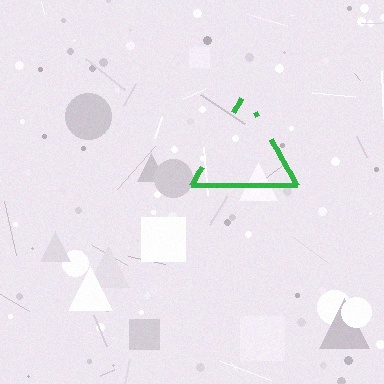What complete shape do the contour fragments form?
The contour fragments form a triangle.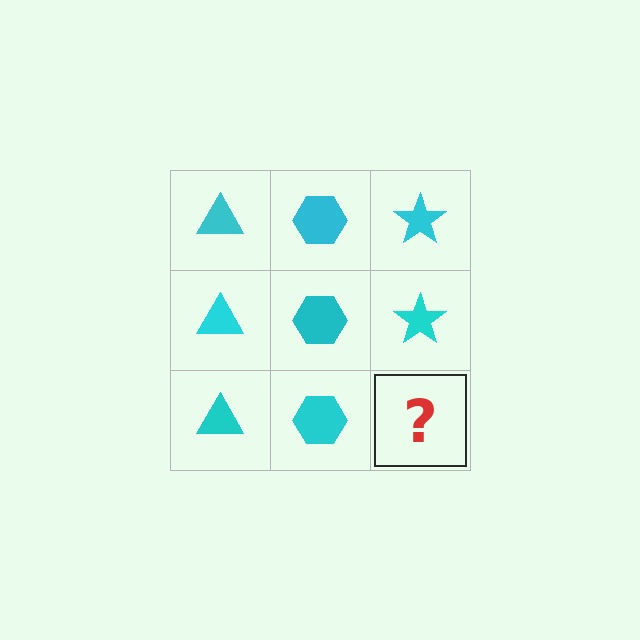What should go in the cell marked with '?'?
The missing cell should contain a cyan star.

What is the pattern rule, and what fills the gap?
The rule is that each column has a consistent shape. The gap should be filled with a cyan star.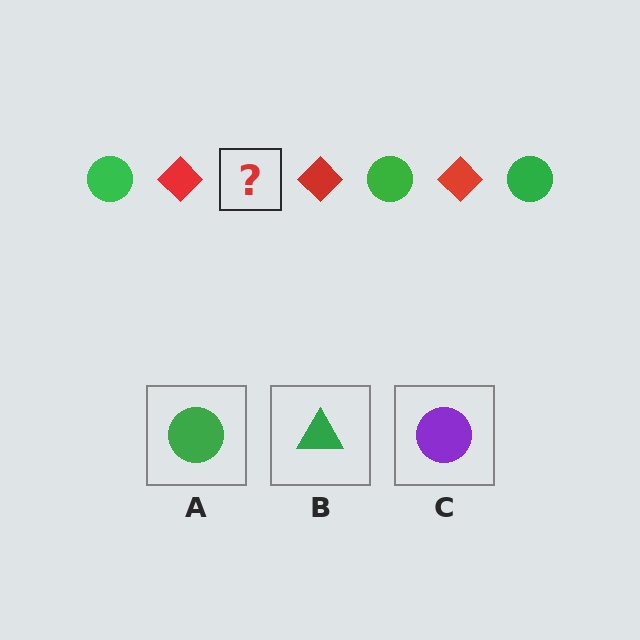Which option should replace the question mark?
Option A.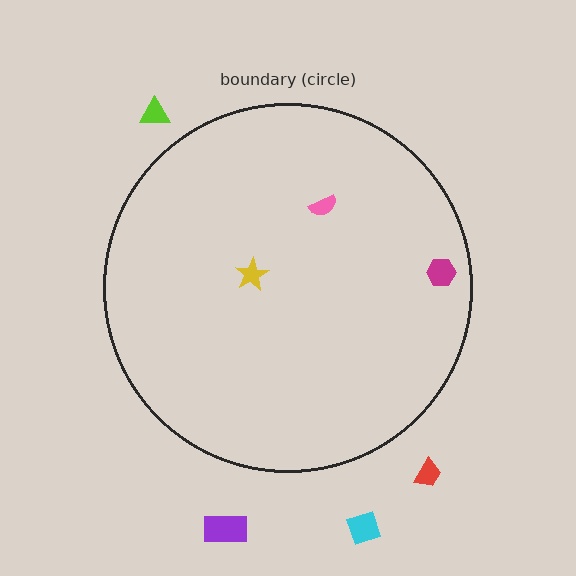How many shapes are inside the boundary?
3 inside, 4 outside.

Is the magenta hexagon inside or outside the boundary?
Inside.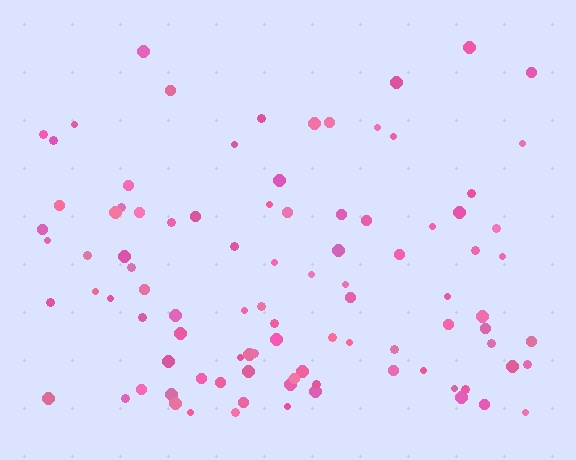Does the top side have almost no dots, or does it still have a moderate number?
Still a moderate number, just noticeably fewer than the bottom.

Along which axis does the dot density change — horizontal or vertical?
Vertical.